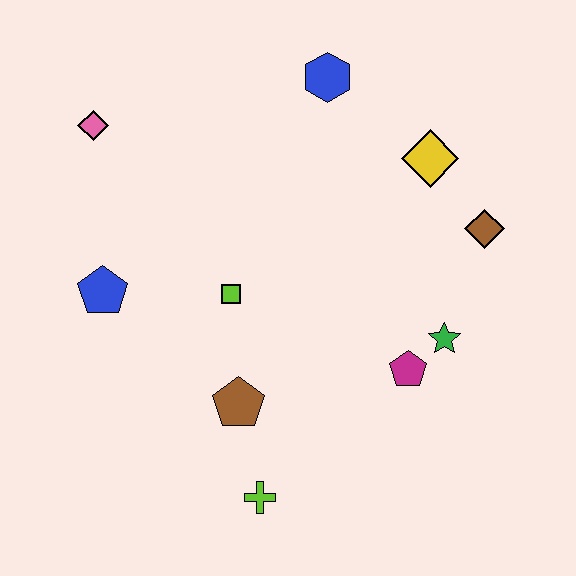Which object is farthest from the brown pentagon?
The blue hexagon is farthest from the brown pentagon.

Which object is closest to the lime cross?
The brown pentagon is closest to the lime cross.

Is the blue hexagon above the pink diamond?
Yes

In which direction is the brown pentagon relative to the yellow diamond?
The brown pentagon is below the yellow diamond.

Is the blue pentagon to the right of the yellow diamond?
No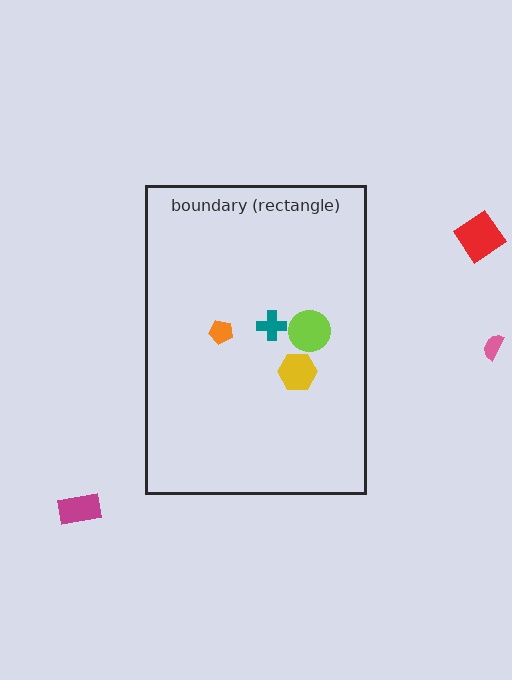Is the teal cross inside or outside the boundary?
Inside.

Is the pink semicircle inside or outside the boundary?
Outside.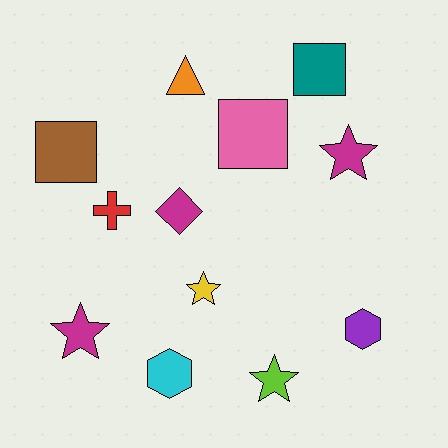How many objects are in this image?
There are 12 objects.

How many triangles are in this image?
There is 1 triangle.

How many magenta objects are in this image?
There are 3 magenta objects.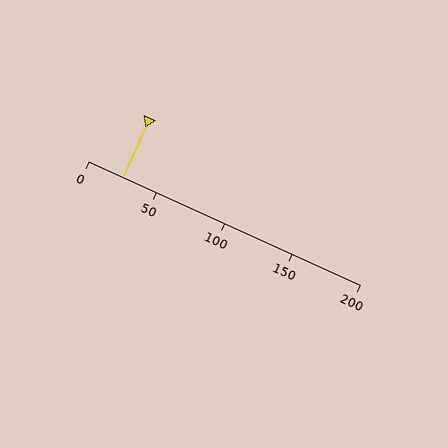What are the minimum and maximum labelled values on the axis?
The axis runs from 0 to 200.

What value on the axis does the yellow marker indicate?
The marker indicates approximately 25.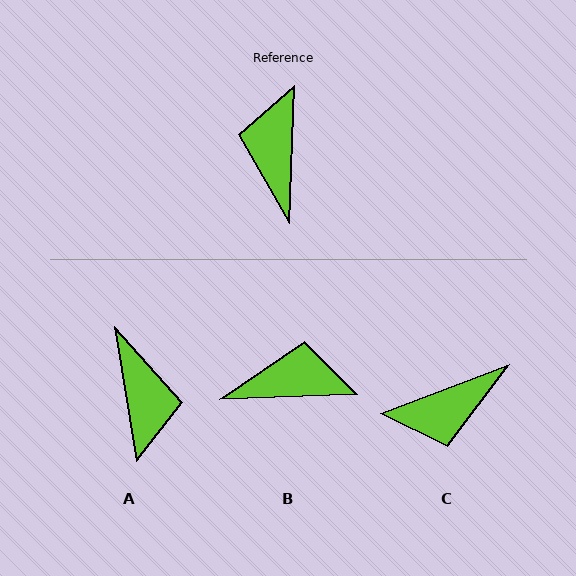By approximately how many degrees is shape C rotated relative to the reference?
Approximately 113 degrees counter-clockwise.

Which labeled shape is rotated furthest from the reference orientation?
A, about 168 degrees away.